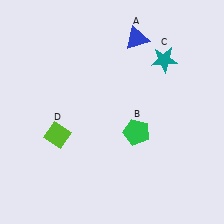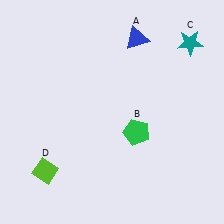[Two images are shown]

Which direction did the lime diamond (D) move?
The lime diamond (D) moved down.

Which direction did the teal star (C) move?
The teal star (C) moved right.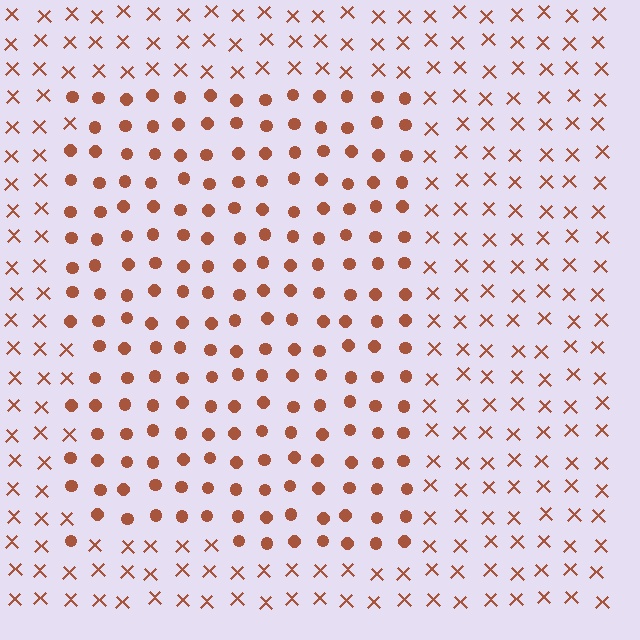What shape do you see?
I see a rectangle.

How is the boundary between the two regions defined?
The boundary is defined by a change in element shape: circles inside vs. X marks outside. All elements share the same color and spacing.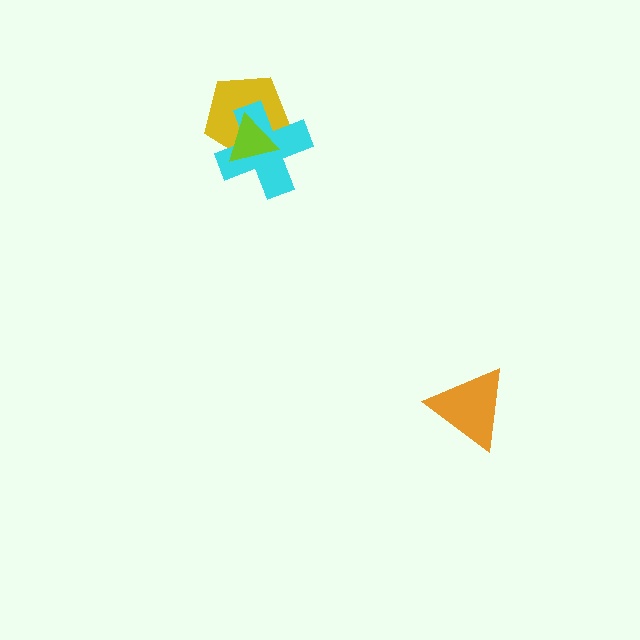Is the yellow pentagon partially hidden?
Yes, it is partially covered by another shape.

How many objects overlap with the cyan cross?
2 objects overlap with the cyan cross.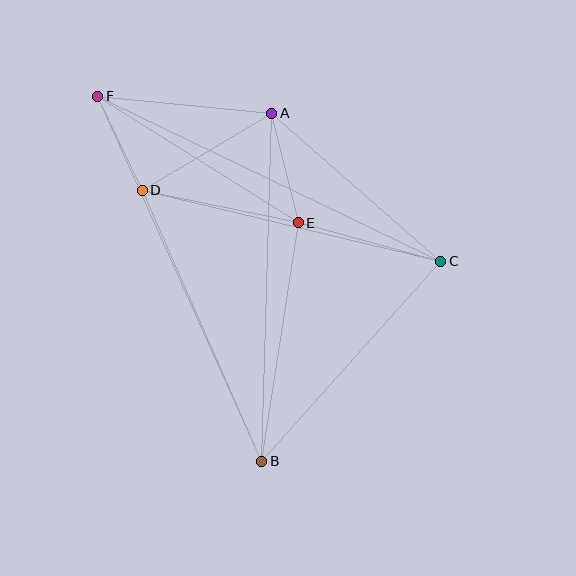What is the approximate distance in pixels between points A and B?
The distance between A and B is approximately 348 pixels.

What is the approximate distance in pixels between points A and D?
The distance between A and D is approximately 151 pixels.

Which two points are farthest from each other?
Points B and F are farthest from each other.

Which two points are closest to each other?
Points D and F are closest to each other.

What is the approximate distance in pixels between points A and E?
The distance between A and E is approximately 113 pixels.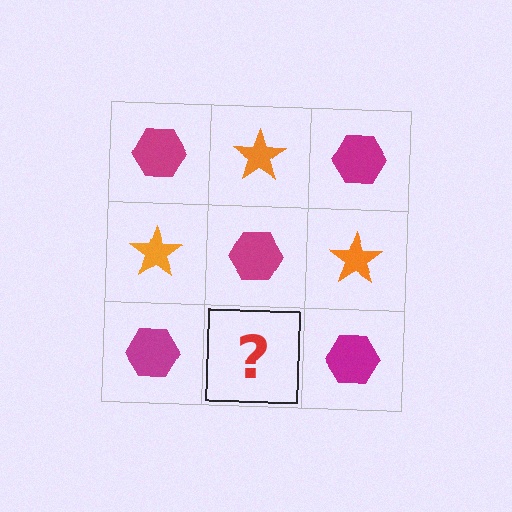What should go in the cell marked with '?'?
The missing cell should contain an orange star.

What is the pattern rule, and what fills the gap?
The rule is that it alternates magenta hexagon and orange star in a checkerboard pattern. The gap should be filled with an orange star.